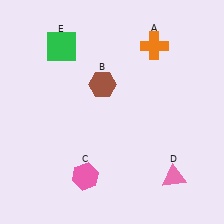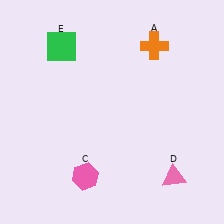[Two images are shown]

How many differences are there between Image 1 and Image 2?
There is 1 difference between the two images.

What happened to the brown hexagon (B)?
The brown hexagon (B) was removed in Image 2. It was in the top-left area of Image 1.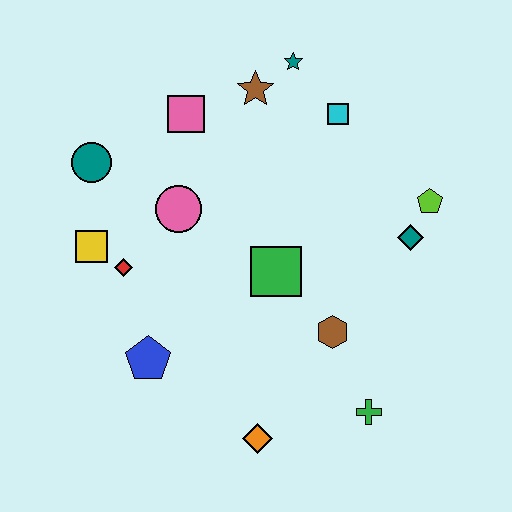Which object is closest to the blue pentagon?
The red diamond is closest to the blue pentagon.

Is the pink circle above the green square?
Yes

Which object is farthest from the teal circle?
The green cross is farthest from the teal circle.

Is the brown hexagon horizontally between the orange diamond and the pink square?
No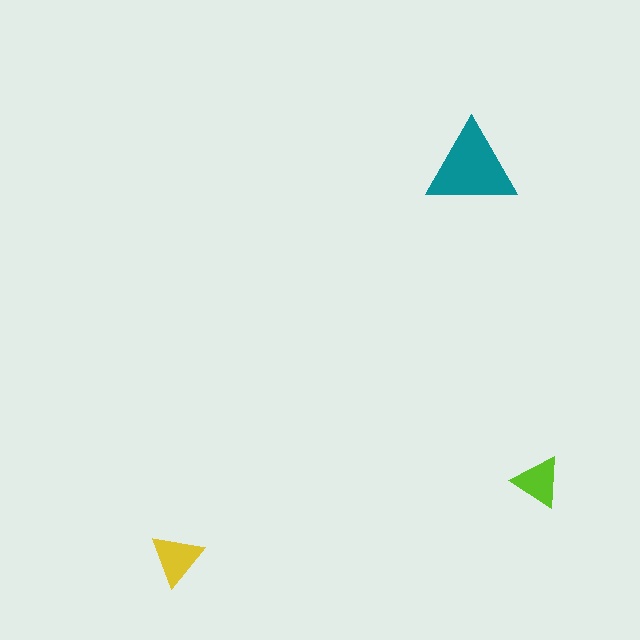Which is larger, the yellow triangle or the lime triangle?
The yellow one.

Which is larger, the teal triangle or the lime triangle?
The teal one.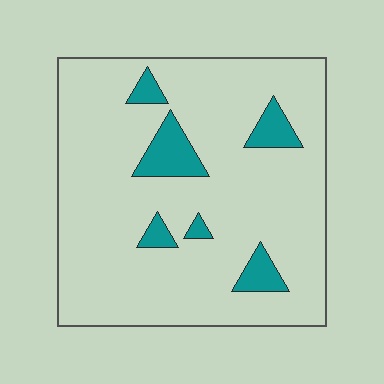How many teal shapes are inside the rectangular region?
6.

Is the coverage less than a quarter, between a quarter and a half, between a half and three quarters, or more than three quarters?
Less than a quarter.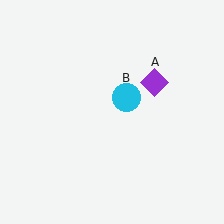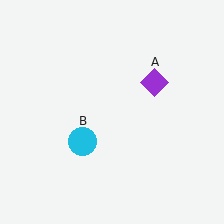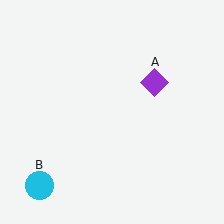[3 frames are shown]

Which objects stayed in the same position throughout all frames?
Purple diamond (object A) remained stationary.